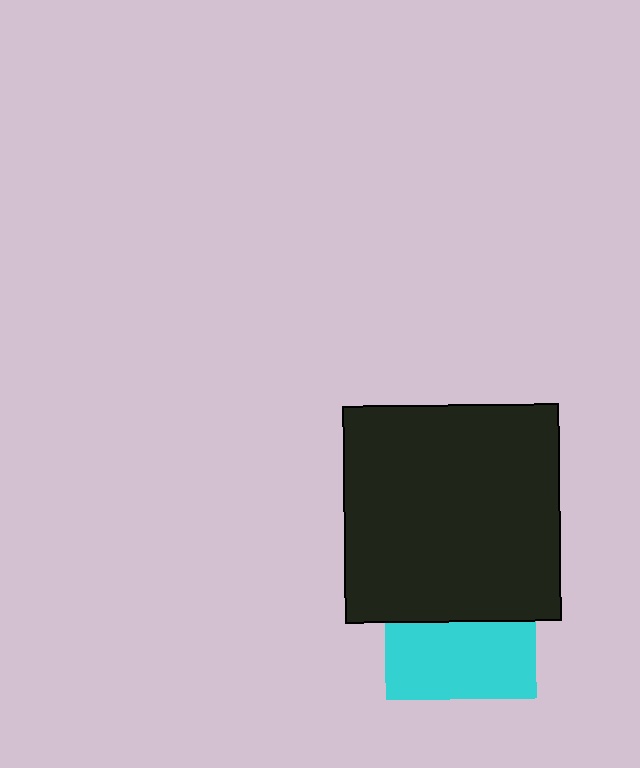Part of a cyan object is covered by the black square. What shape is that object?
It is a square.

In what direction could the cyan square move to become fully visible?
The cyan square could move down. That would shift it out from behind the black square entirely.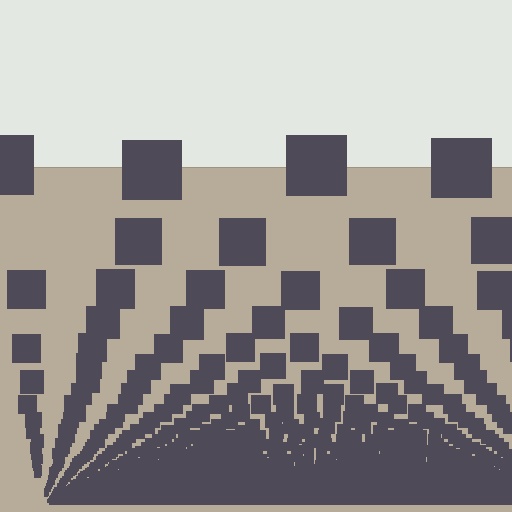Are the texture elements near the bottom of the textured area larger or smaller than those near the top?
Smaller. The gradient is inverted — elements near the bottom are smaller and denser.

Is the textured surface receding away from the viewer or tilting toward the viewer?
The surface appears to tilt toward the viewer. Texture elements get larger and sparser toward the top.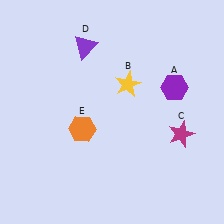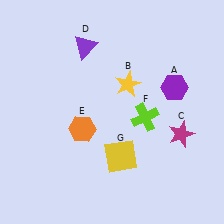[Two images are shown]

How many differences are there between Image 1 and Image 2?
There are 2 differences between the two images.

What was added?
A lime cross (F), a yellow square (G) were added in Image 2.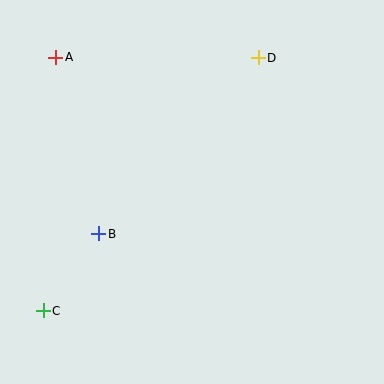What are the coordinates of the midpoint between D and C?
The midpoint between D and C is at (151, 184).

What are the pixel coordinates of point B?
Point B is at (99, 234).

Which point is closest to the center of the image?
Point B at (99, 234) is closest to the center.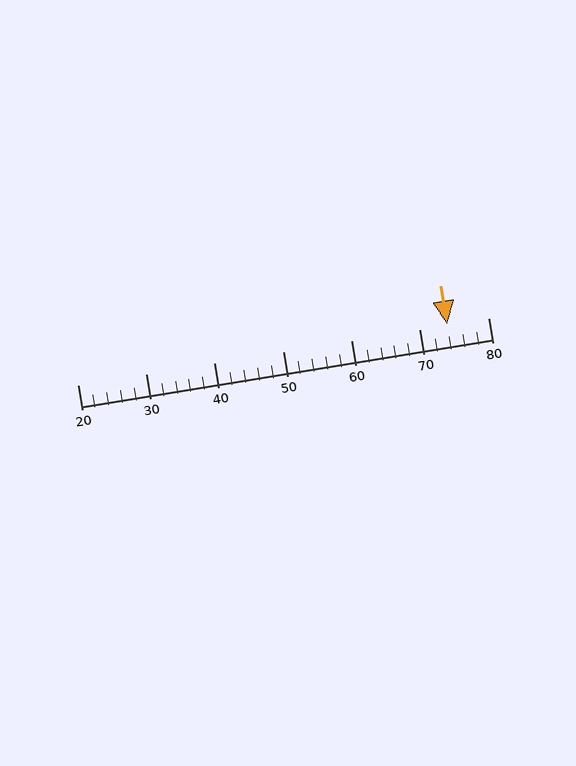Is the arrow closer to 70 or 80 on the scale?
The arrow is closer to 70.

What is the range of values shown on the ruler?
The ruler shows values from 20 to 80.